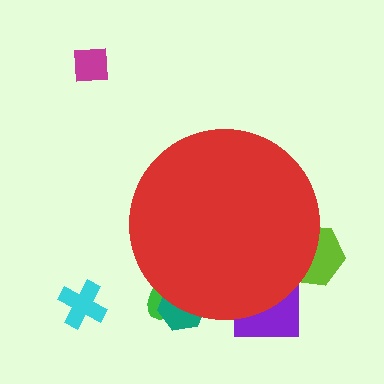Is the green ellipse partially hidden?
Yes, the green ellipse is partially hidden behind the red circle.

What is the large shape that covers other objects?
A red circle.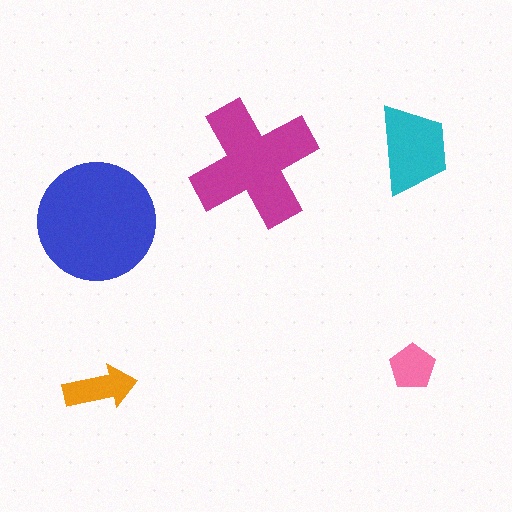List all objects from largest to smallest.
The blue circle, the magenta cross, the cyan trapezoid, the orange arrow, the pink pentagon.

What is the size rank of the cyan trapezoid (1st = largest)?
3rd.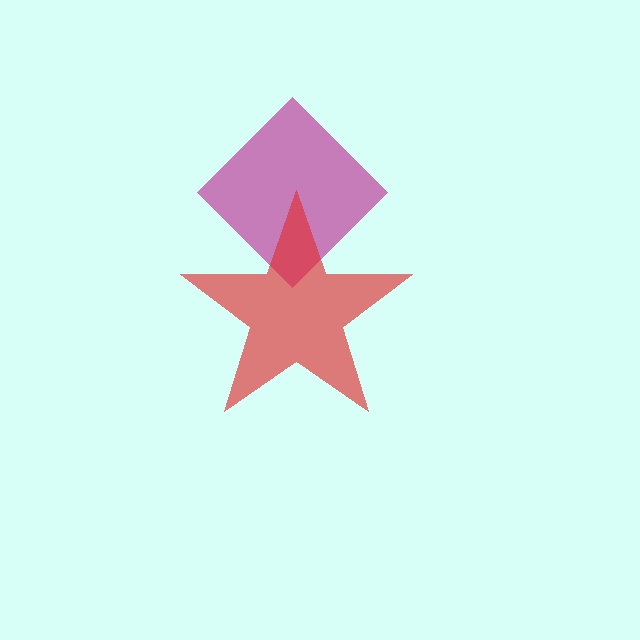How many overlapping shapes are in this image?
There are 2 overlapping shapes in the image.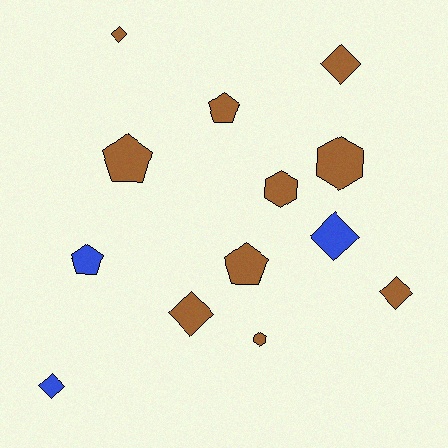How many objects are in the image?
There are 13 objects.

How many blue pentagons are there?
There is 1 blue pentagon.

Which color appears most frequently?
Brown, with 10 objects.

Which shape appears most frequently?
Diamond, with 6 objects.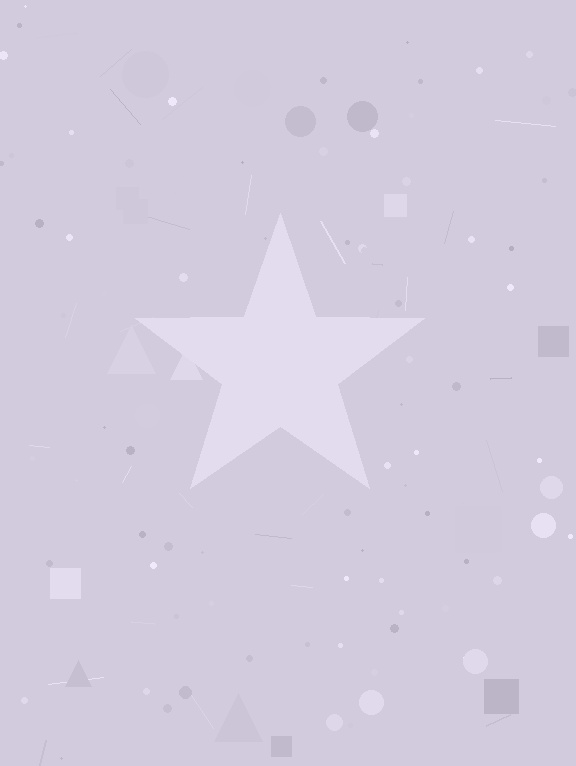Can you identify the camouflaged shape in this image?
The camouflaged shape is a star.